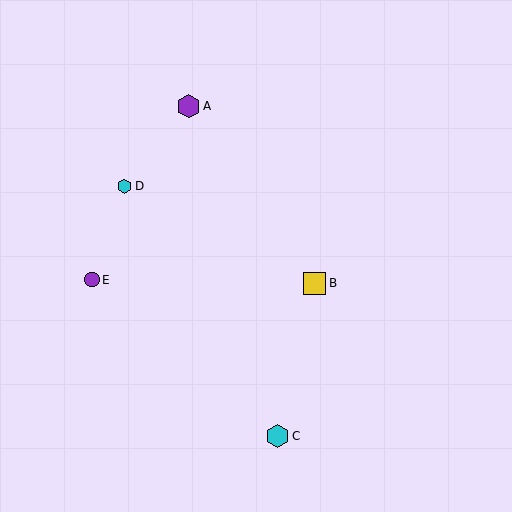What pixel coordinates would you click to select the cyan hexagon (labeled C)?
Click at (278, 436) to select the cyan hexagon C.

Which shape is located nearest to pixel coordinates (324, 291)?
The yellow square (labeled B) at (314, 283) is nearest to that location.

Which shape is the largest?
The purple hexagon (labeled A) is the largest.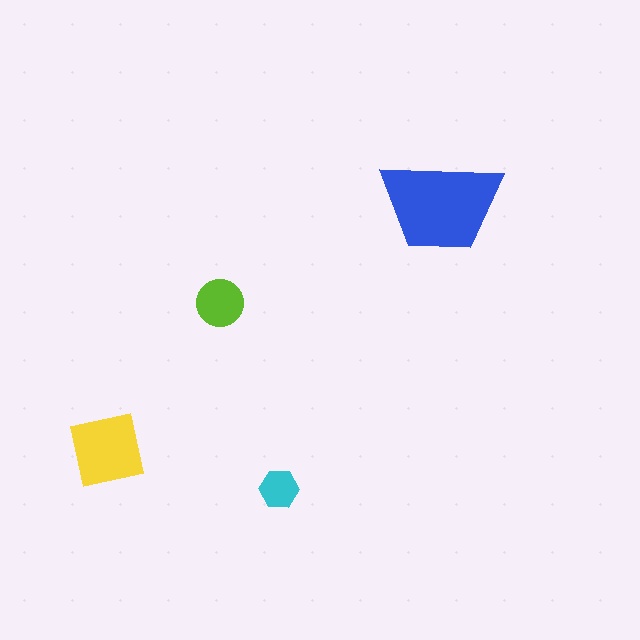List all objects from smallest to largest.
The cyan hexagon, the lime circle, the yellow square, the blue trapezoid.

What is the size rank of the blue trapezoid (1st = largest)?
1st.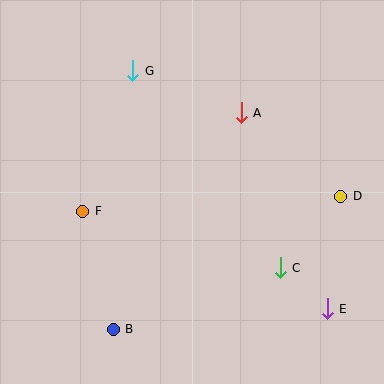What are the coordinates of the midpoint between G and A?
The midpoint between G and A is at (187, 92).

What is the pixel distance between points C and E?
The distance between C and E is 62 pixels.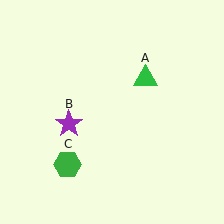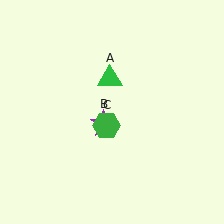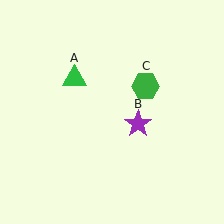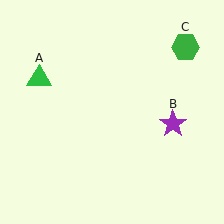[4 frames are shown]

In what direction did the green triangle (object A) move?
The green triangle (object A) moved left.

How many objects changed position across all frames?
3 objects changed position: green triangle (object A), purple star (object B), green hexagon (object C).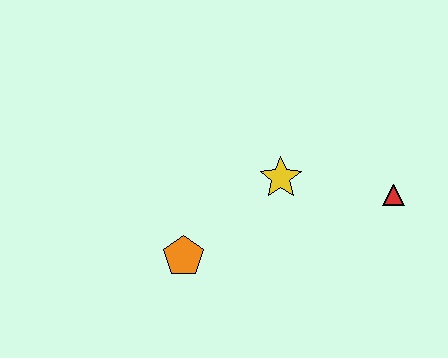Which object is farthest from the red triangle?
The orange pentagon is farthest from the red triangle.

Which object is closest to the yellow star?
The red triangle is closest to the yellow star.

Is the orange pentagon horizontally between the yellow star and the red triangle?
No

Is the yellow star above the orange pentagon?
Yes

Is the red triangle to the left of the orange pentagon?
No